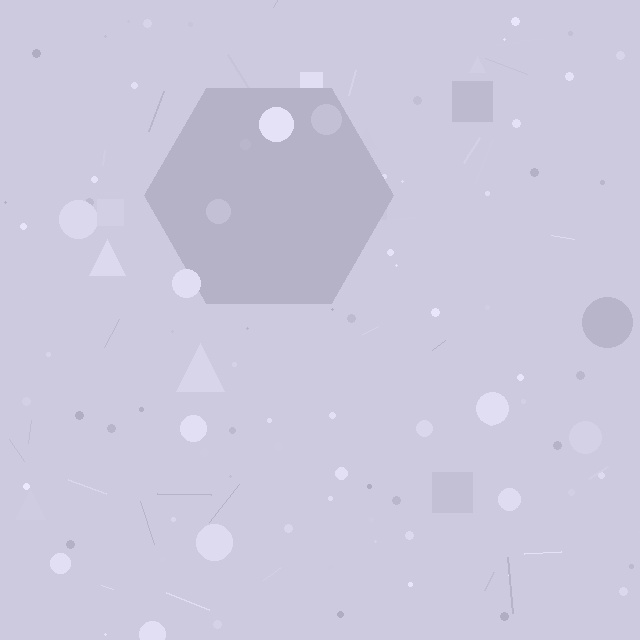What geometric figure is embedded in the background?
A hexagon is embedded in the background.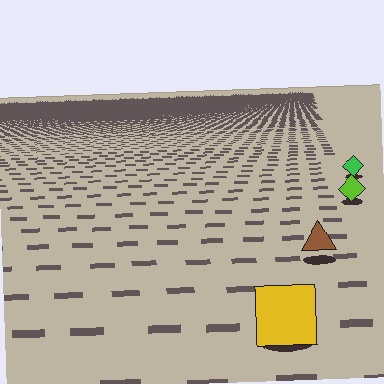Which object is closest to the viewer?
The yellow square is closest. The texture marks near it are larger and more spread out.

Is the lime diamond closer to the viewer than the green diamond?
Yes. The lime diamond is closer — you can tell from the texture gradient: the ground texture is coarser near it.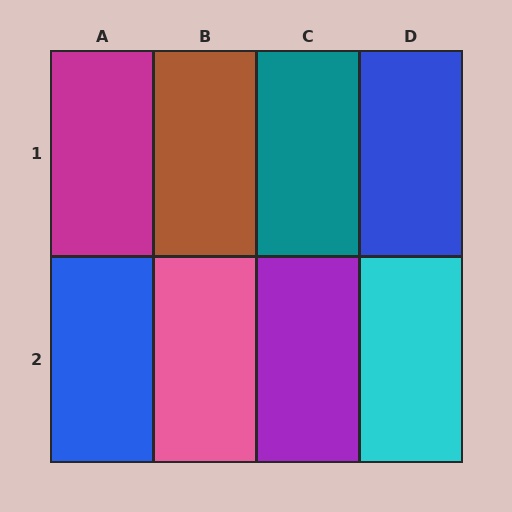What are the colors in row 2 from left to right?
Blue, pink, purple, cyan.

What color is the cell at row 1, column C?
Teal.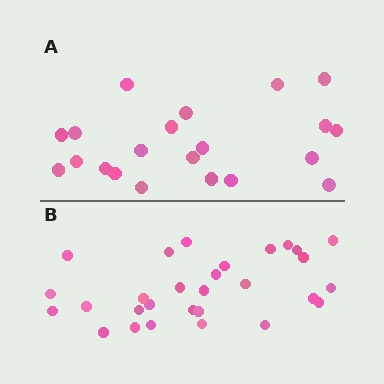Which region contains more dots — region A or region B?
Region B (the bottom region) has more dots.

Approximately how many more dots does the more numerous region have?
Region B has roughly 8 or so more dots than region A.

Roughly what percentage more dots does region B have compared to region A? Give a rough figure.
About 40% more.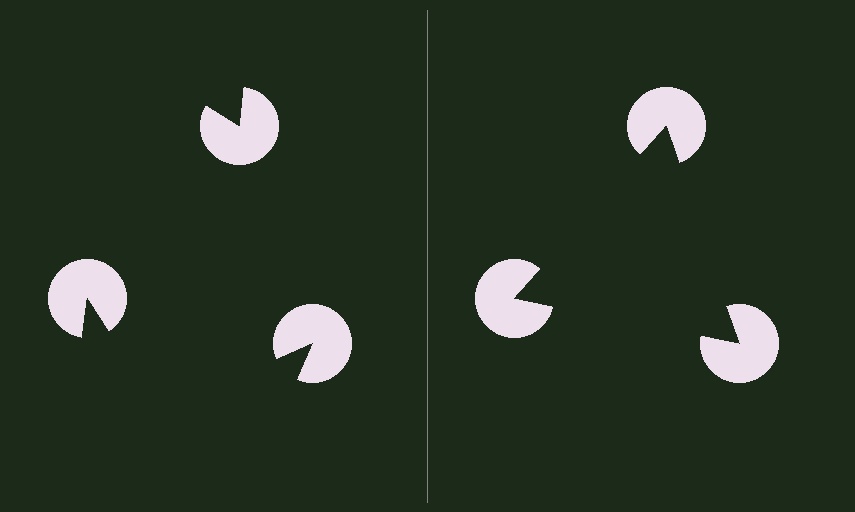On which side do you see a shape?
An illusory triangle appears on the right side. On the left side the wedge cuts are rotated, so no coherent shape forms.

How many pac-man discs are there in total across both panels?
6 — 3 on each side.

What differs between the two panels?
The pac-man discs are positioned identically on both sides; only the wedge orientations differ. On the right they align to a triangle; on the left they are misaligned.